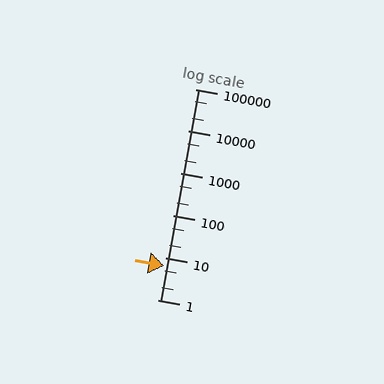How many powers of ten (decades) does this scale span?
The scale spans 5 decades, from 1 to 100000.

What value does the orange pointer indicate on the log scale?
The pointer indicates approximately 6.5.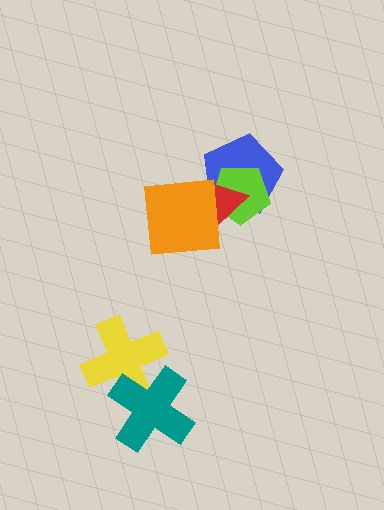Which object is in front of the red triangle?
The orange square is in front of the red triangle.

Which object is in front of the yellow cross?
The teal cross is in front of the yellow cross.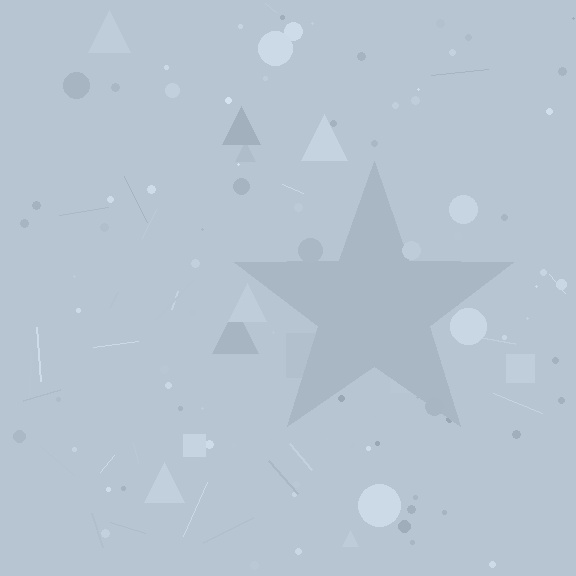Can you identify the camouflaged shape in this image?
The camouflaged shape is a star.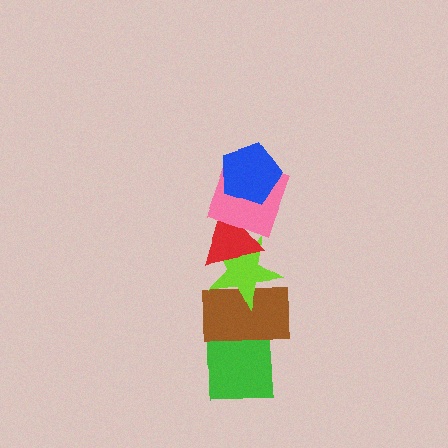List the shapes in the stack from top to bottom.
From top to bottom: the blue pentagon, the pink square, the red triangle, the lime star, the brown rectangle, the green square.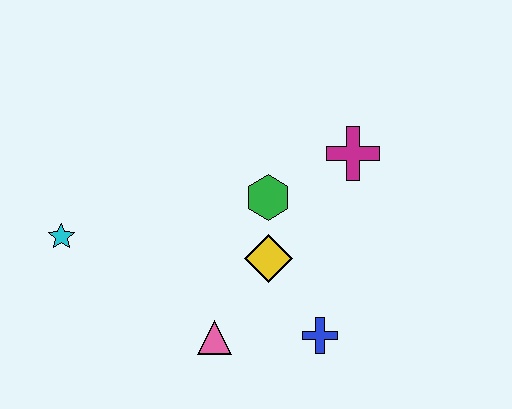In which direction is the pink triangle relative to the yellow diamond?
The pink triangle is below the yellow diamond.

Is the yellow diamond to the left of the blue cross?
Yes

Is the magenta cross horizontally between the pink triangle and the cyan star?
No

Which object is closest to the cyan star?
The pink triangle is closest to the cyan star.